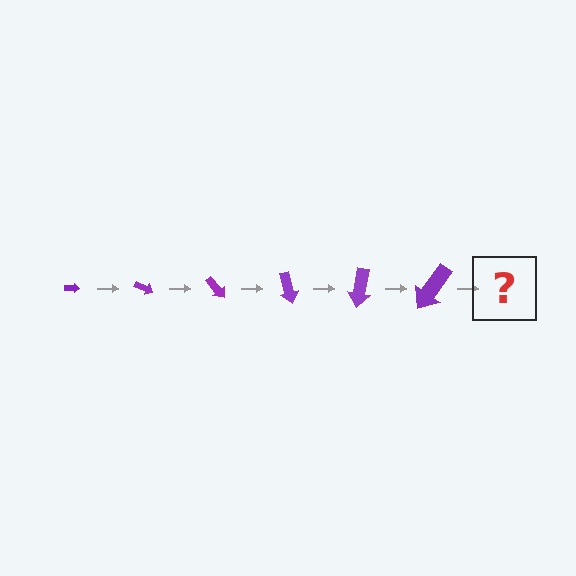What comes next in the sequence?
The next element should be an arrow, larger than the previous one and rotated 150 degrees from the start.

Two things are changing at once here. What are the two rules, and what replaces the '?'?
The two rules are that the arrow grows larger each step and it rotates 25 degrees each step. The '?' should be an arrow, larger than the previous one and rotated 150 degrees from the start.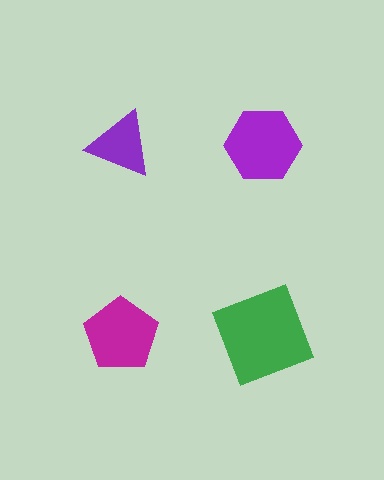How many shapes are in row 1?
2 shapes.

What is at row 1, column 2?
A purple hexagon.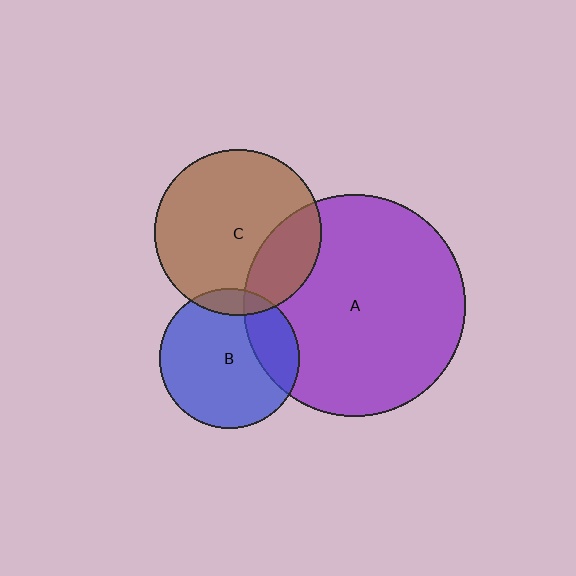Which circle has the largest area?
Circle A (purple).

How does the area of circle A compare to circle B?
Approximately 2.5 times.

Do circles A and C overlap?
Yes.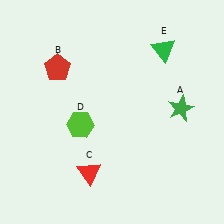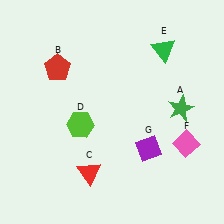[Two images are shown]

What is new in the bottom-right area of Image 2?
A pink diamond (F) was added in the bottom-right area of Image 2.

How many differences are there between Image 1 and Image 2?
There are 2 differences between the two images.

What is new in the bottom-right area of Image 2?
A purple diamond (G) was added in the bottom-right area of Image 2.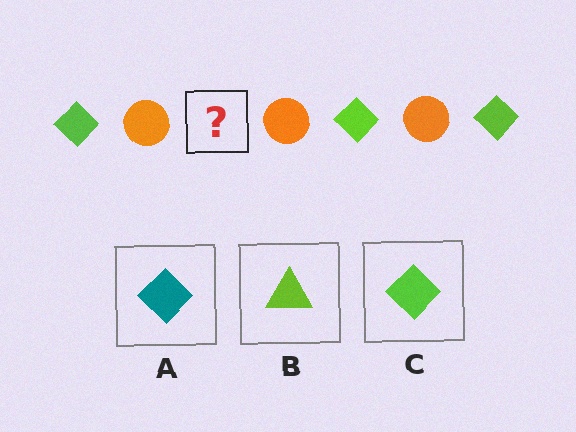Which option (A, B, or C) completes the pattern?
C.